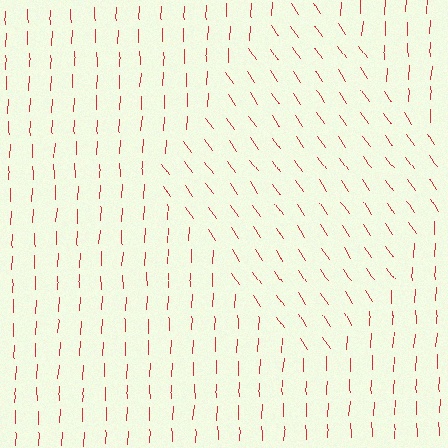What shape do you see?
I see a diamond.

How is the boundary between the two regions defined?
The boundary is defined purely by a change in line orientation (approximately 37 degrees difference). All lines are the same color and thickness.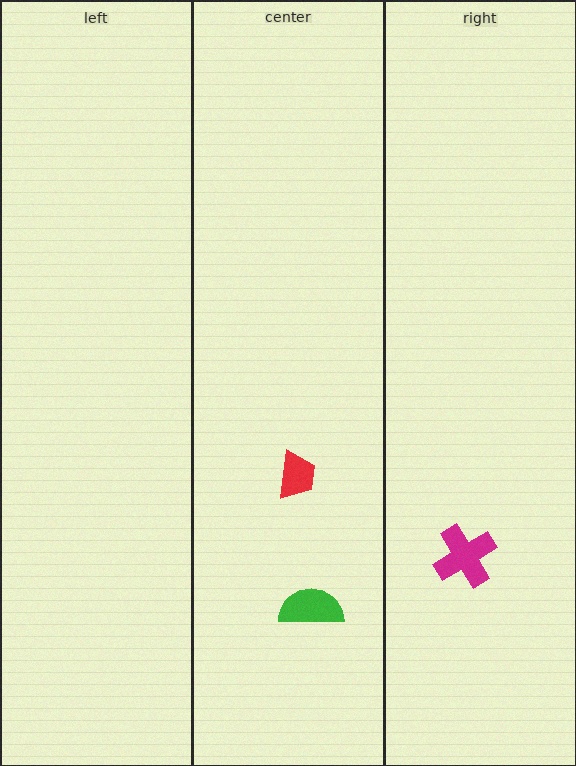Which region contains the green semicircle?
The center region.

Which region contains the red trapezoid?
The center region.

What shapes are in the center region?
The green semicircle, the red trapezoid.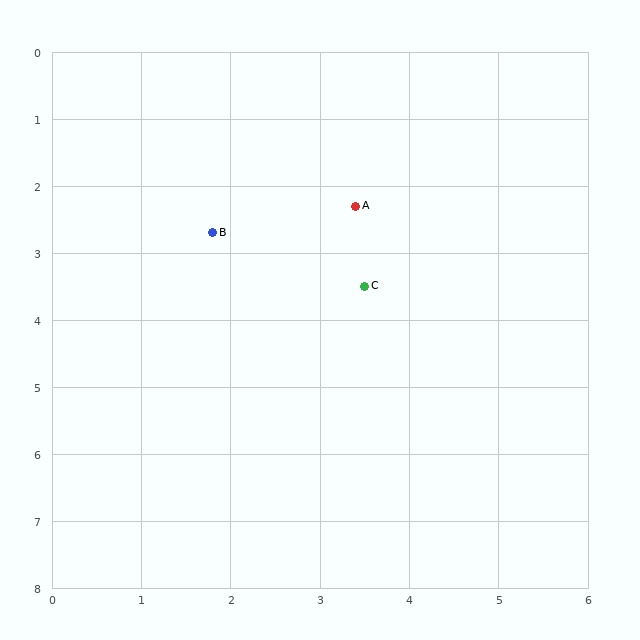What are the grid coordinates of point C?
Point C is at approximately (3.5, 3.5).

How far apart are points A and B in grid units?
Points A and B are about 1.6 grid units apart.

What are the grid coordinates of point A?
Point A is at approximately (3.4, 2.3).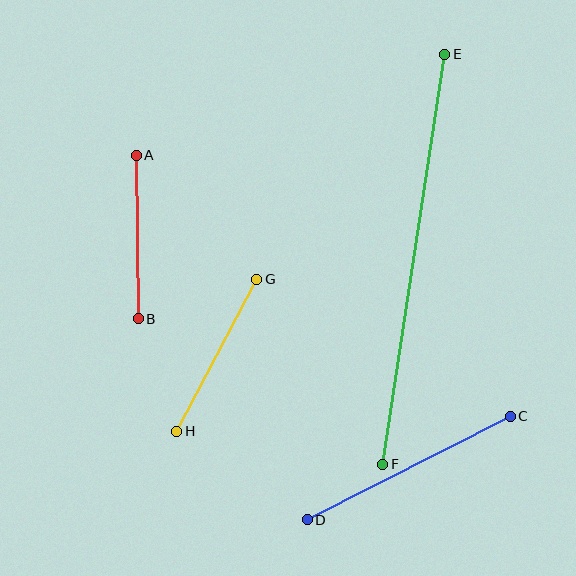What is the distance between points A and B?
The distance is approximately 164 pixels.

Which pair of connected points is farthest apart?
Points E and F are farthest apart.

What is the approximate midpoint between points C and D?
The midpoint is at approximately (409, 468) pixels.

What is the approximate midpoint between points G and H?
The midpoint is at approximately (217, 355) pixels.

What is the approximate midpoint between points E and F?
The midpoint is at approximately (414, 259) pixels.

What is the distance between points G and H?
The distance is approximately 172 pixels.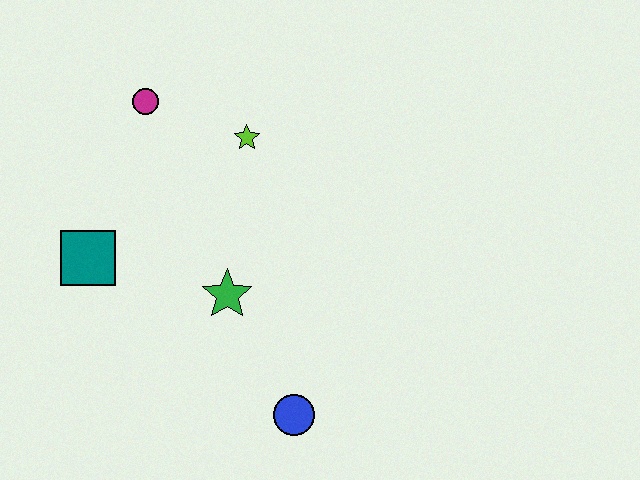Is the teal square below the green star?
No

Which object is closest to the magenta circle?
The lime star is closest to the magenta circle.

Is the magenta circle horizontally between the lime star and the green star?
No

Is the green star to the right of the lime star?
No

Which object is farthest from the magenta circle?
The blue circle is farthest from the magenta circle.